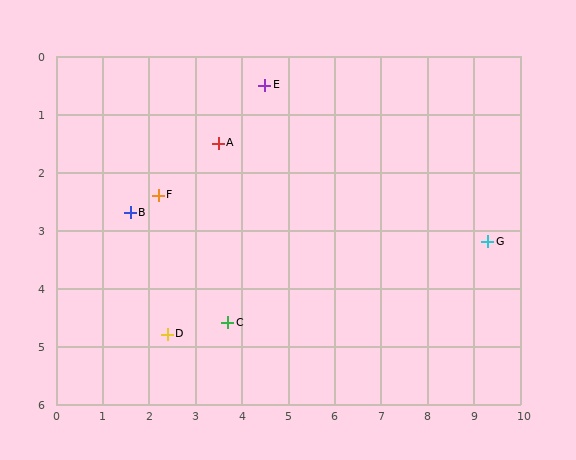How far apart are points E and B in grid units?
Points E and B are about 3.6 grid units apart.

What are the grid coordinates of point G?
Point G is at approximately (9.3, 3.2).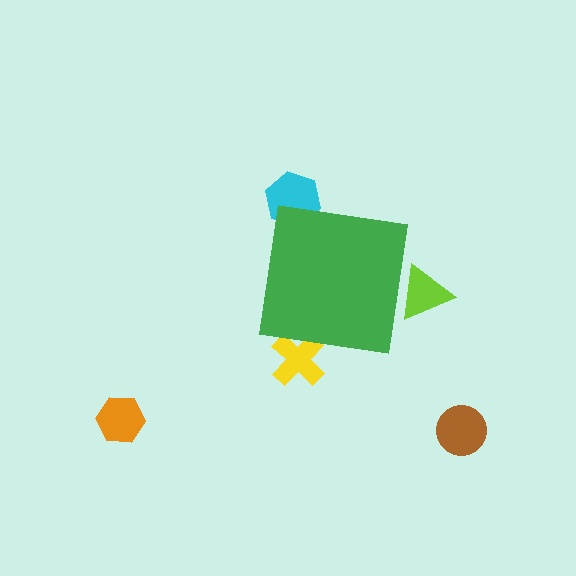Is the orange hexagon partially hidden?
No, the orange hexagon is fully visible.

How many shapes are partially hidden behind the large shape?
3 shapes are partially hidden.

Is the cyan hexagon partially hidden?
Yes, the cyan hexagon is partially hidden behind the green square.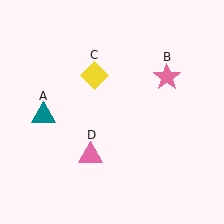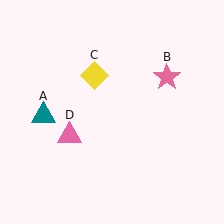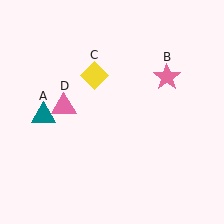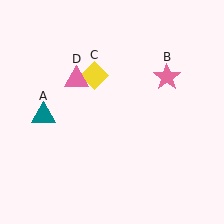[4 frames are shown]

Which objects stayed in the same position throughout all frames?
Teal triangle (object A) and pink star (object B) and yellow diamond (object C) remained stationary.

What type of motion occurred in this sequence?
The pink triangle (object D) rotated clockwise around the center of the scene.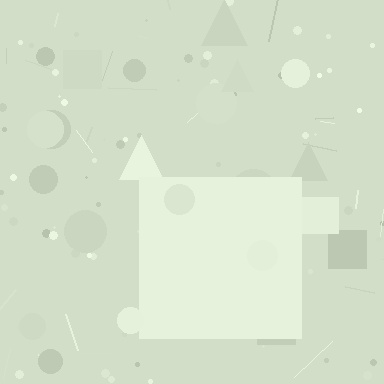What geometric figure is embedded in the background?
A square is embedded in the background.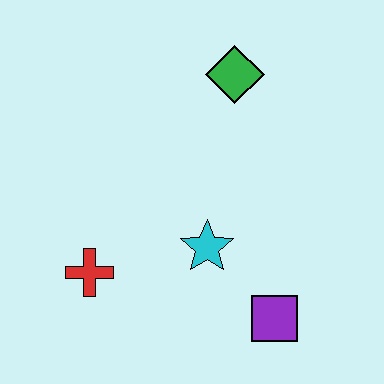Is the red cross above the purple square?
Yes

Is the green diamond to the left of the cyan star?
No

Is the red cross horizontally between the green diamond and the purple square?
No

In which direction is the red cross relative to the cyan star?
The red cross is to the left of the cyan star.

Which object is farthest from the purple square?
The green diamond is farthest from the purple square.